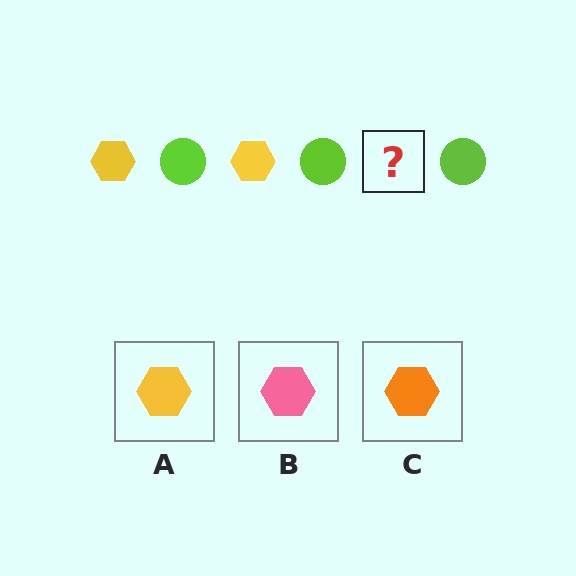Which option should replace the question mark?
Option A.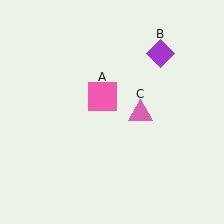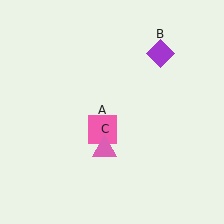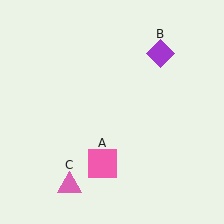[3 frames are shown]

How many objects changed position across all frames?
2 objects changed position: pink square (object A), pink triangle (object C).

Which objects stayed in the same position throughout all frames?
Purple diamond (object B) remained stationary.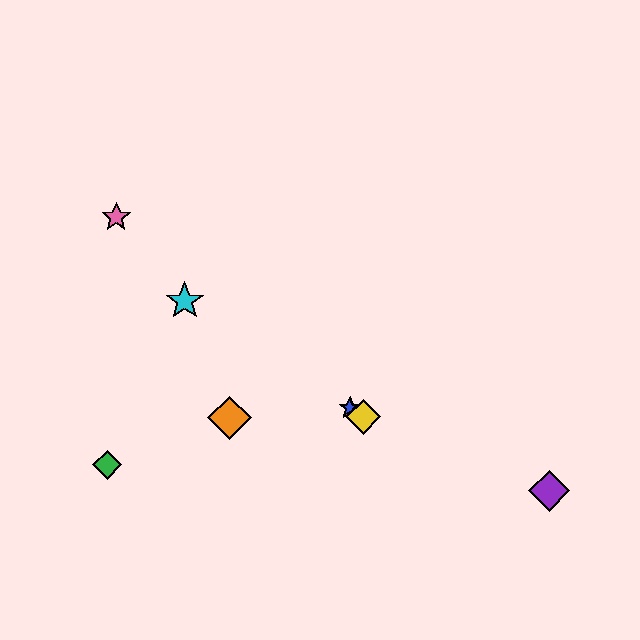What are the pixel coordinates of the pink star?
The pink star is at (116, 217).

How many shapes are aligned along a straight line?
4 shapes (the red star, the blue star, the yellow diamond, the cyan star) are aligned along a straight line.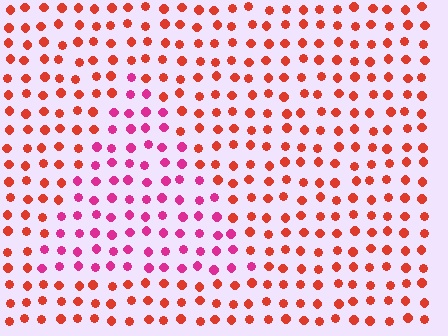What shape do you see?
I see a triangle.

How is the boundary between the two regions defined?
The boundary is defined purely by a slight shift in hue (about 40 degrees). Spacing, size, and orientation are identical on both sides.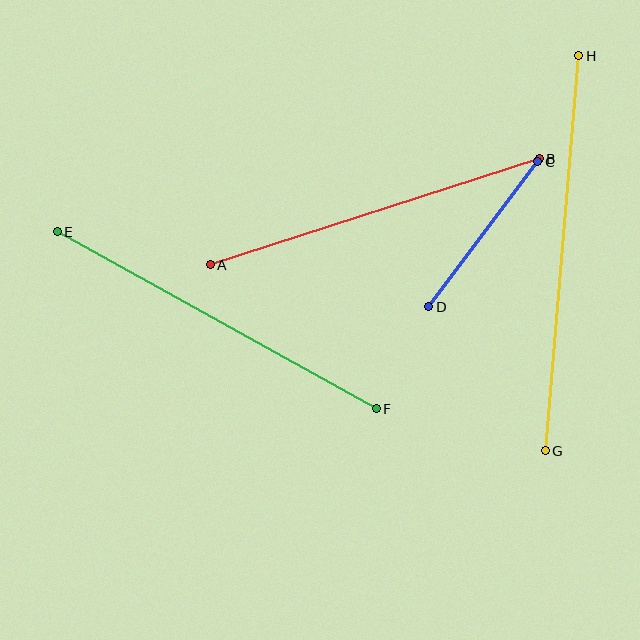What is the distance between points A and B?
The distance is approximately 346 pixels.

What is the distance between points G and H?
The distance is approximately 396 pixels.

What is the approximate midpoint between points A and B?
The midpoint is at approximately (375, 212) pixels.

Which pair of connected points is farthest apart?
Points G and H are farthest apart.